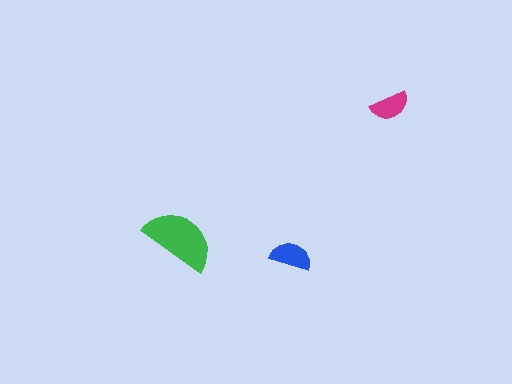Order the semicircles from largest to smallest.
the green one, the blue one, the magenta one.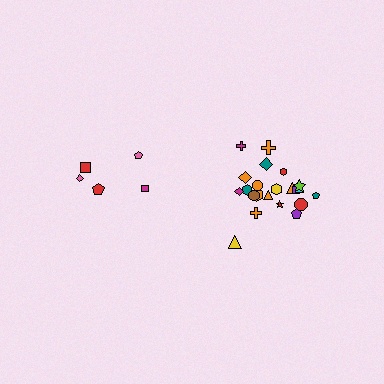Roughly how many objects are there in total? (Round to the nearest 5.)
Roughly 25 objects in total.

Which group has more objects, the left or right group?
The right group.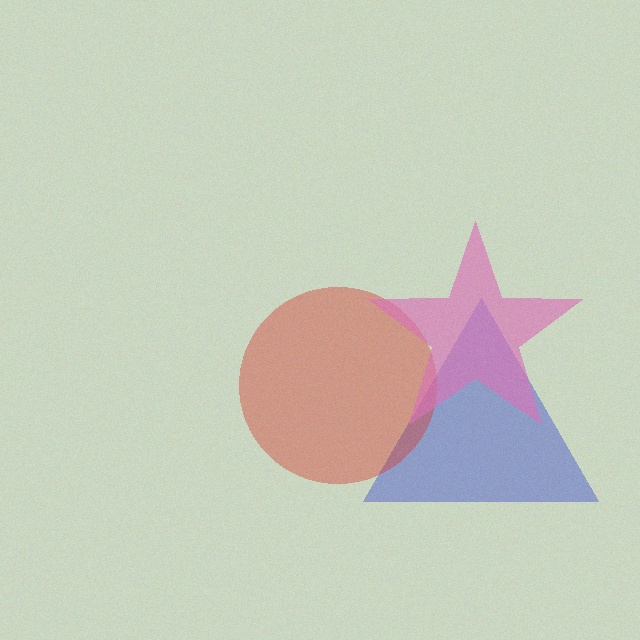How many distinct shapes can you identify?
There are 3 distinct shapes: a blue triangle, a red circle, a pink star.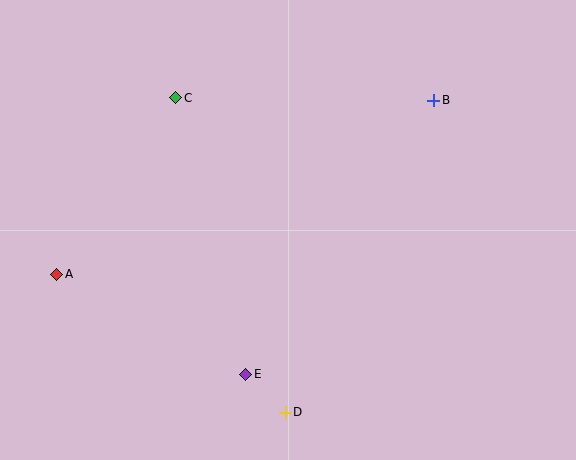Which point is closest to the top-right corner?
Point B is closest to the top-right corner.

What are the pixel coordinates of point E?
Point E is at (246, 374).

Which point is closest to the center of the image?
Point E at (246, 374) is closest to the center.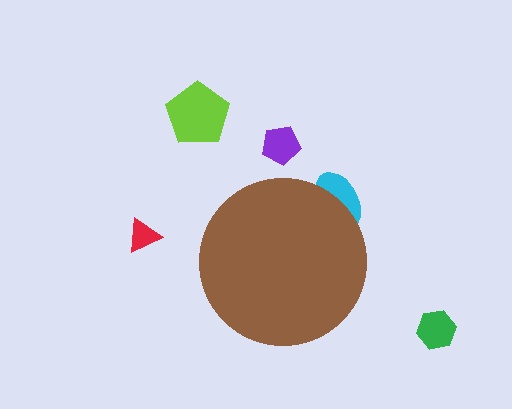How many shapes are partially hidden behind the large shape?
1 shape is partially hidden.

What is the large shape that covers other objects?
A brown circle.